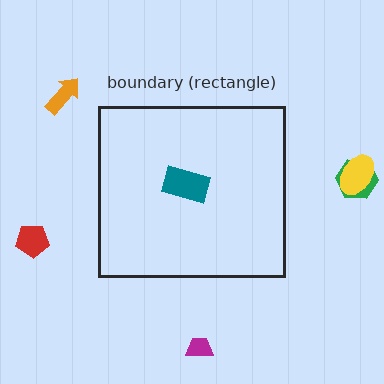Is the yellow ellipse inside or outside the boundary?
Outside.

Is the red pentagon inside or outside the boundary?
Outside.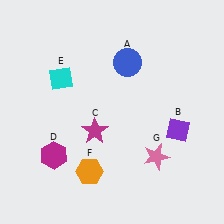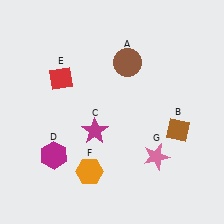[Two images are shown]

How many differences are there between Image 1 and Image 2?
There are 3 differences between the two images.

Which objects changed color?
A changed from blue to brown. B changed from purple to brown. E changed from cyan to red.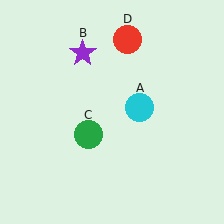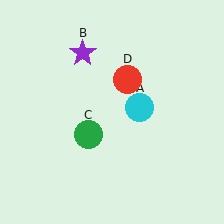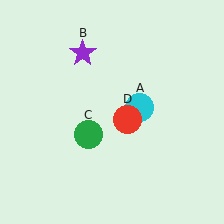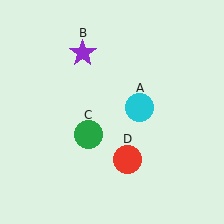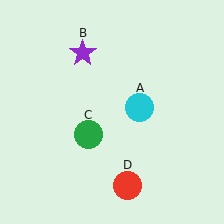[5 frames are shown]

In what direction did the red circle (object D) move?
The red circle (object D) moved down.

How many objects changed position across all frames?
1 object changed position: red circle (object D).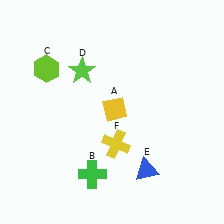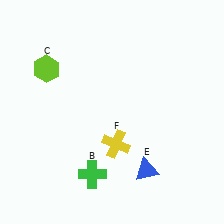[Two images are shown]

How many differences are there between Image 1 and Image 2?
There are 2 differences between the two images.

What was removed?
The yellow diamond (A), the lime star (D) were removed in Image 2.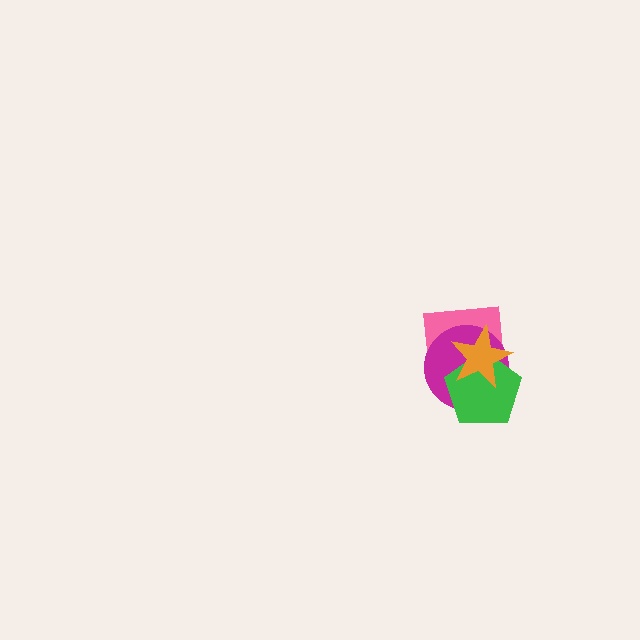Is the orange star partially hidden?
No, no other shape covers it.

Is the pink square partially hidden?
Yes, it is partially covered by another shape.